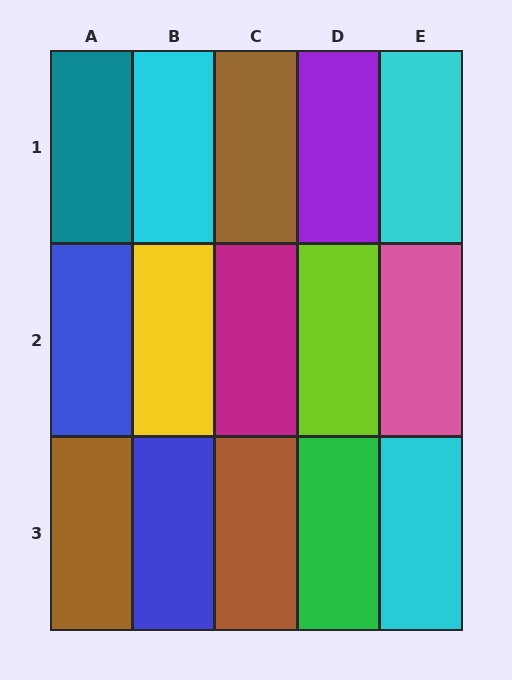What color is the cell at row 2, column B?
Yellow.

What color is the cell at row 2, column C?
Magenta.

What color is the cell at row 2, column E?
Pink.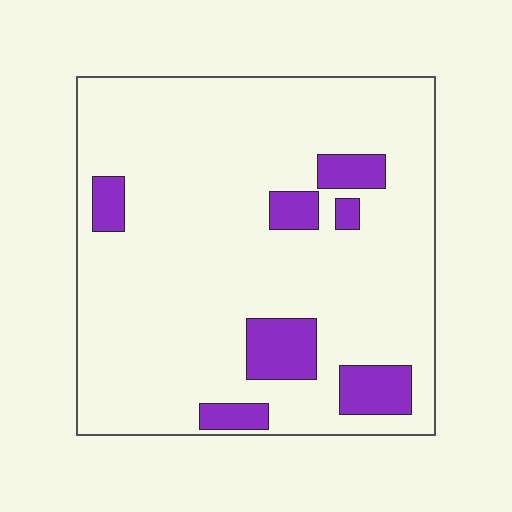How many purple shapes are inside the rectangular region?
7.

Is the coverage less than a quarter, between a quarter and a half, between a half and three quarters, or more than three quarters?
Less than a quarter.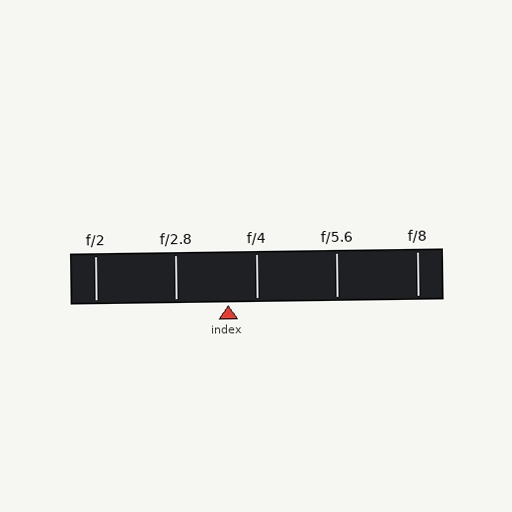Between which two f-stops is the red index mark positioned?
The index mark is between f/2.8 and f/4.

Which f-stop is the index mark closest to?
The index mark is closest to f/4.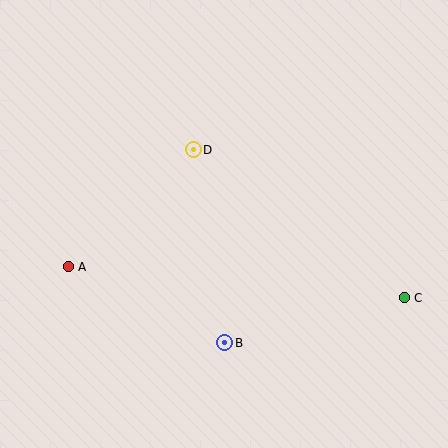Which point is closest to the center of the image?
Point D at (193, 150) is closest to the center.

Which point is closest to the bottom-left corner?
Point A is closest to the bottom-left corner.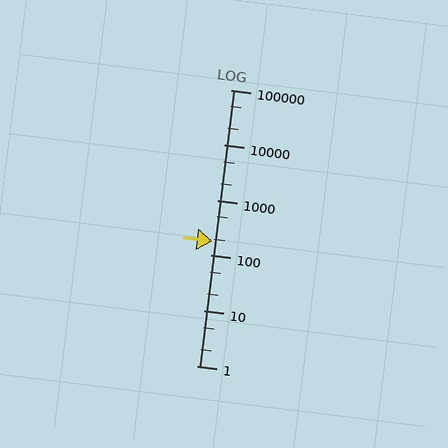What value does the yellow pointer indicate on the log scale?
The pointer indicates approximately 180.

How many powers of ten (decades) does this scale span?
The scale spans 5 decades, from 1 to 100000.